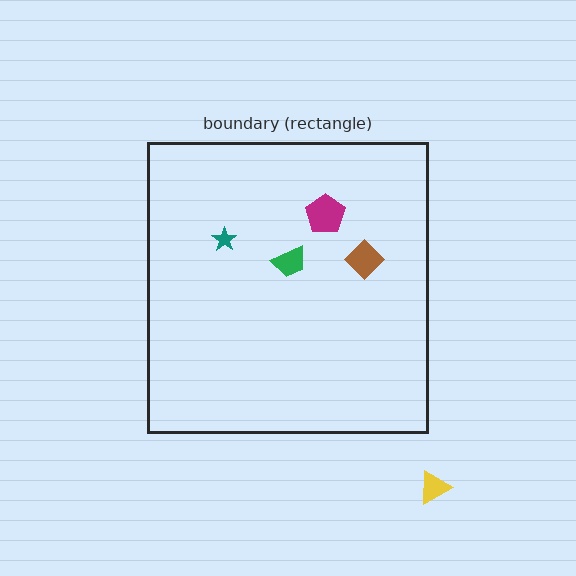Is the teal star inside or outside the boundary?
Inside.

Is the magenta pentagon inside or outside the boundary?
Inside.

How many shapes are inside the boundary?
4 inside, 1 outside.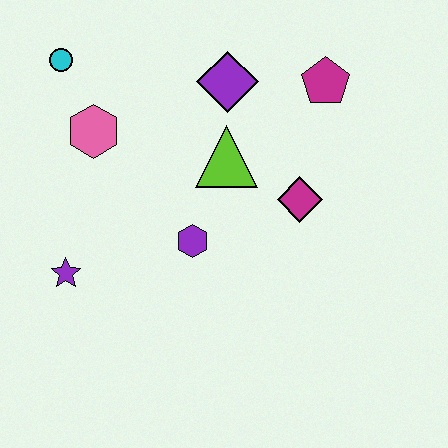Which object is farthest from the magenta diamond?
The cyan circle is farthest from the magenta diamond.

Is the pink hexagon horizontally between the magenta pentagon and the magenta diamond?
No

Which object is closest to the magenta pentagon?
The purple diamond is closest to the magenta pentagon.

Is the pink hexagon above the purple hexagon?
Yes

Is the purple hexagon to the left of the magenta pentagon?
Yes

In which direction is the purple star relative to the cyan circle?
The purple star is below the cyan circle.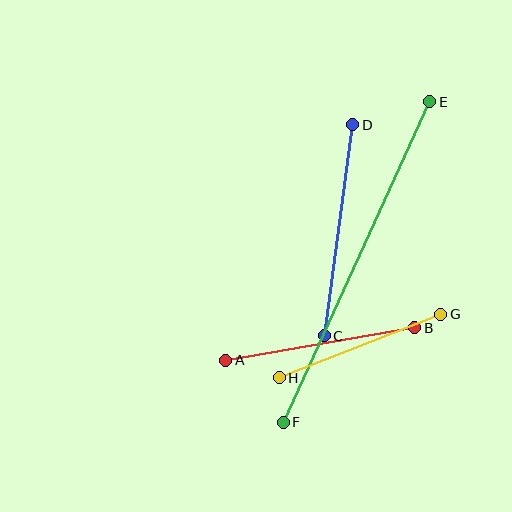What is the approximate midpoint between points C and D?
The midpoint is at approximately (339, 230) pixels.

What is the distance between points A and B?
The distance is approximately 191 pixels.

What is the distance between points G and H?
The distance is approximately 174 pixels.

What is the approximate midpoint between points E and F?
The midpoint is at approximately (357, 262) pixels.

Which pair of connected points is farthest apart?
Points E and F are farthest apart.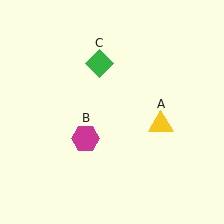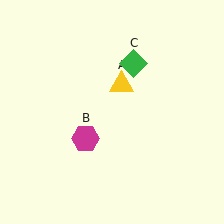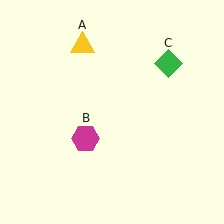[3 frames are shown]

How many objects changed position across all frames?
2 objects changed position: yellow triangle (object A), green diamond (object C).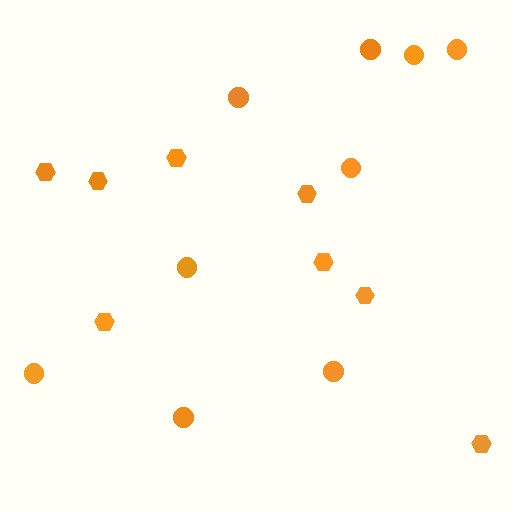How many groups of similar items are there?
There are 2 groups: one group of hexagons (8) and one group of circles (9).